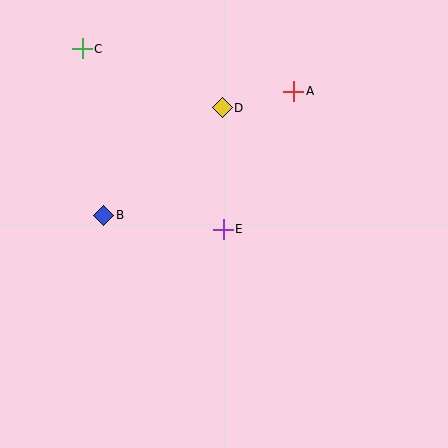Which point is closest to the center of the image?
Point E at (223, 229) is closest to the center.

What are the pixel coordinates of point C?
Point C is at (82, 49).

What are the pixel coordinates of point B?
Point B is at (104, 215).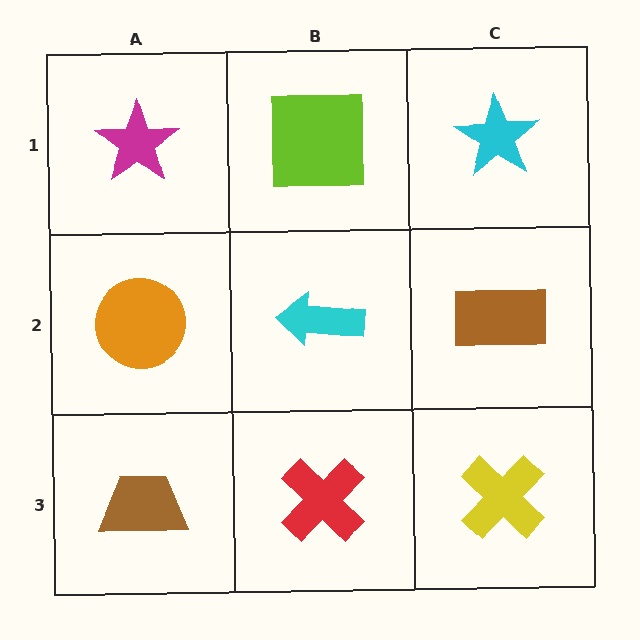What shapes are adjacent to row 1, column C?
A brown rectangle (row 2, column C), a lime square (row 1, column B).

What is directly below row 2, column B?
A red cross.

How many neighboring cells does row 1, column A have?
2.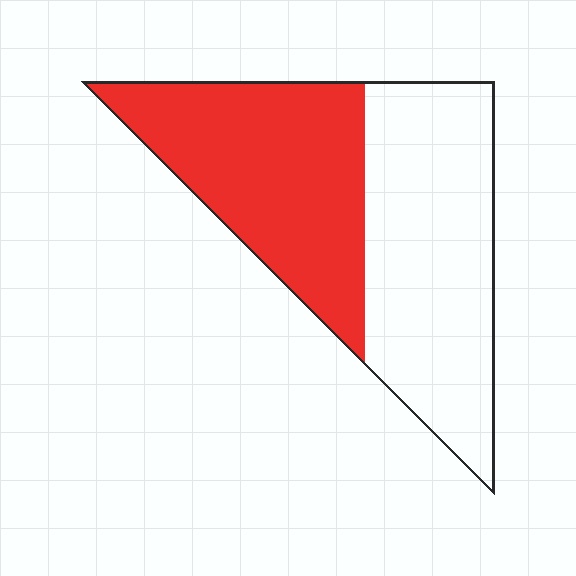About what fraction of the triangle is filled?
About one half (1/2).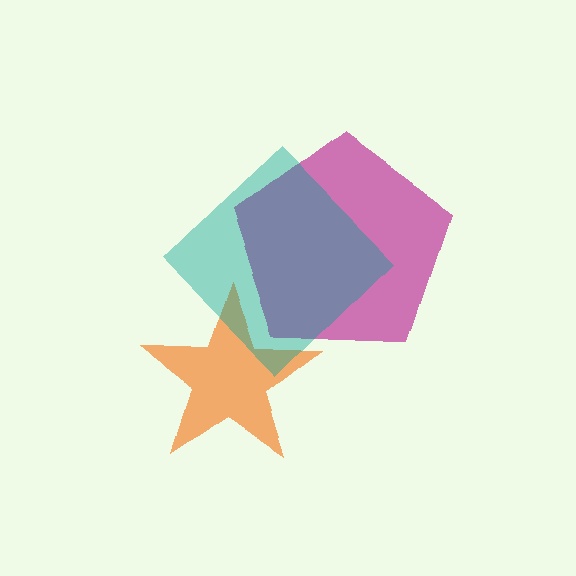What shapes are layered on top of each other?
The layered shapes are: a magenta pentagon, an orange star, a teal diamond.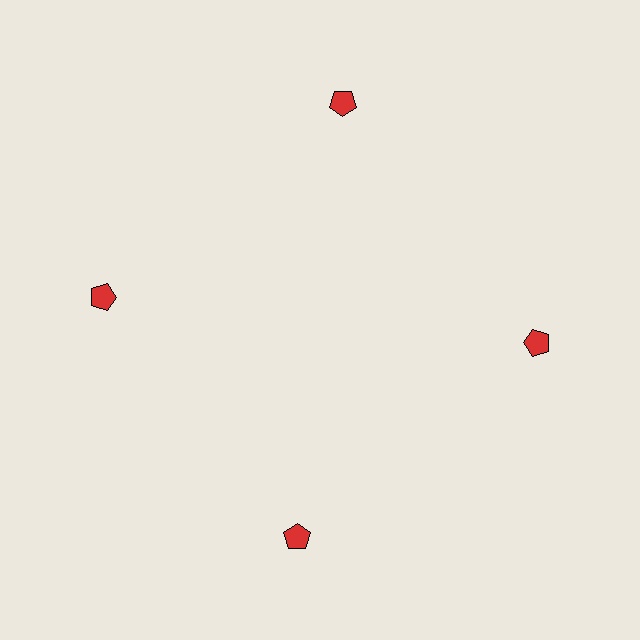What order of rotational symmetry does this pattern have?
This pattern has 4-fold rotational symmetry.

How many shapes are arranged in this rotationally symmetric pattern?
There are 4 shapes, arranged in 4 groups of 1.